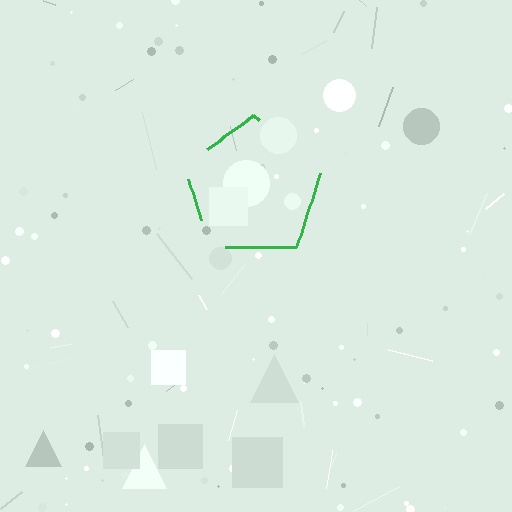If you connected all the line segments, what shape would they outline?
They would outline a pentagon.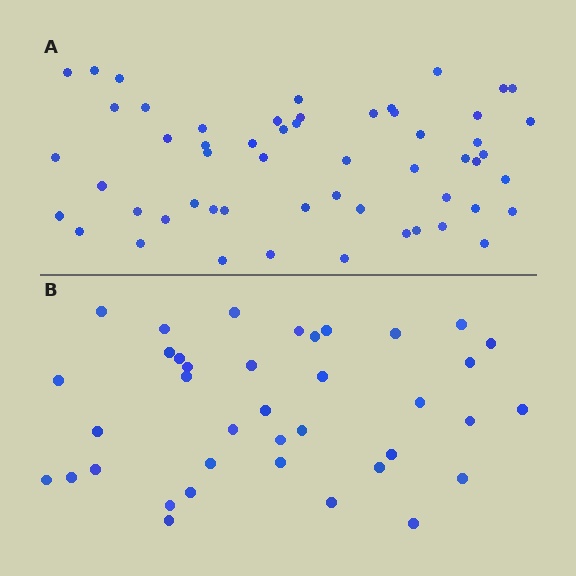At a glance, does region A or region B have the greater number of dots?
Region A (the top region) has more dots.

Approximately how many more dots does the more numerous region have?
Region A has approximately 15 more dots than region B.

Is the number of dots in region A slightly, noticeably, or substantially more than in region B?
Region A has noticeably more, but not dramatically so. The ratio is roughly 1.4 to 1.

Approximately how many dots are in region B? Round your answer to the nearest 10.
About 40 dots. (The exact count is 38, which rounds to 40.)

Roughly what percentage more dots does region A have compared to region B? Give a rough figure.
About 45% more.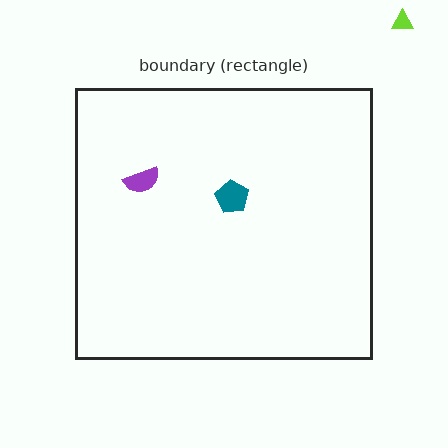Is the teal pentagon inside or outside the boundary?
Inside.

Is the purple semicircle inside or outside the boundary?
Inside.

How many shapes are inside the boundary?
2 inside, 1 outside.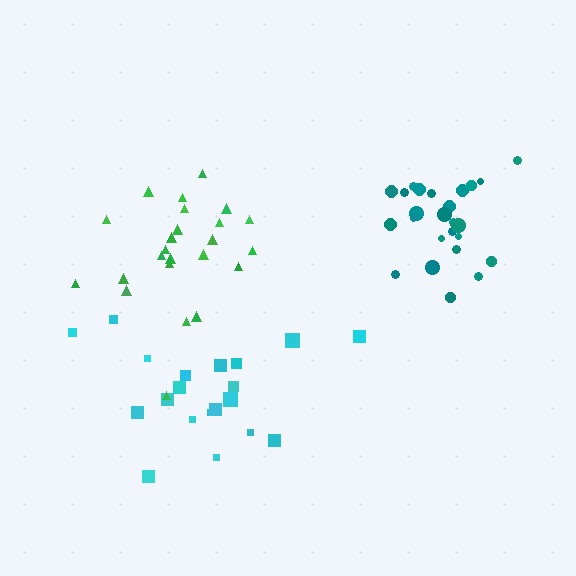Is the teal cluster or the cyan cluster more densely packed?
Teal.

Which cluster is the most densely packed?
Teal.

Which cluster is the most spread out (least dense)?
Cyan.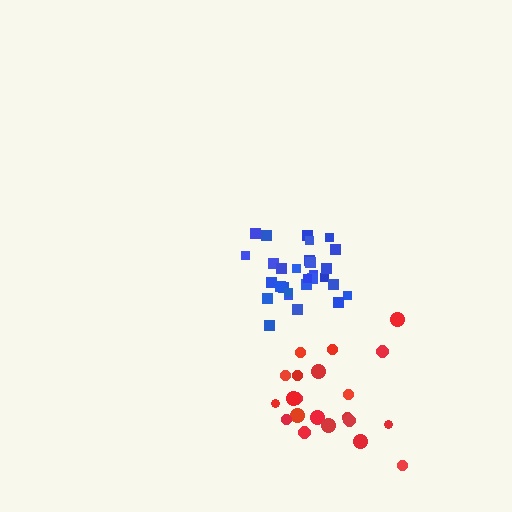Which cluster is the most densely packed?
Blue.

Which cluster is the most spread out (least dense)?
Red.